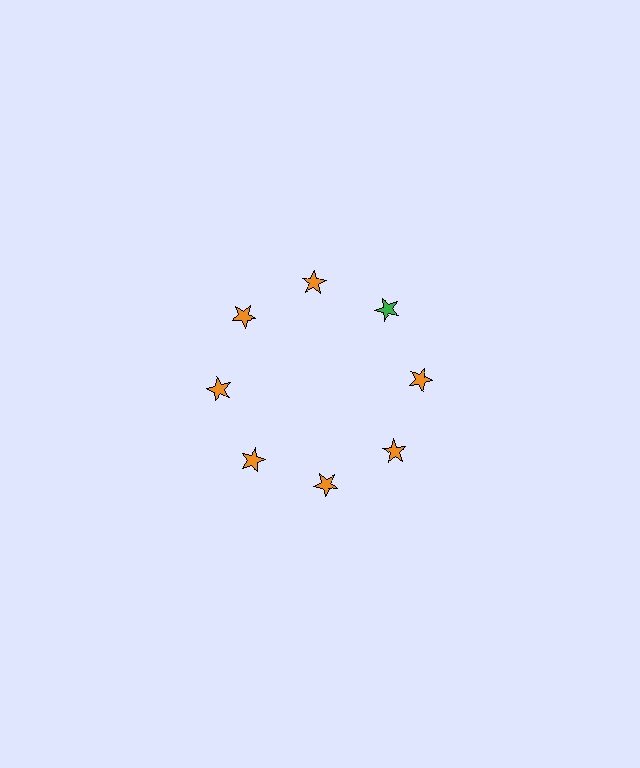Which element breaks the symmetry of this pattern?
The green star at roughly the 2 o'clock position breaks the symmetry. All other shapes are orange stars.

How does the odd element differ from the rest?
It has a different color: green instead of orange.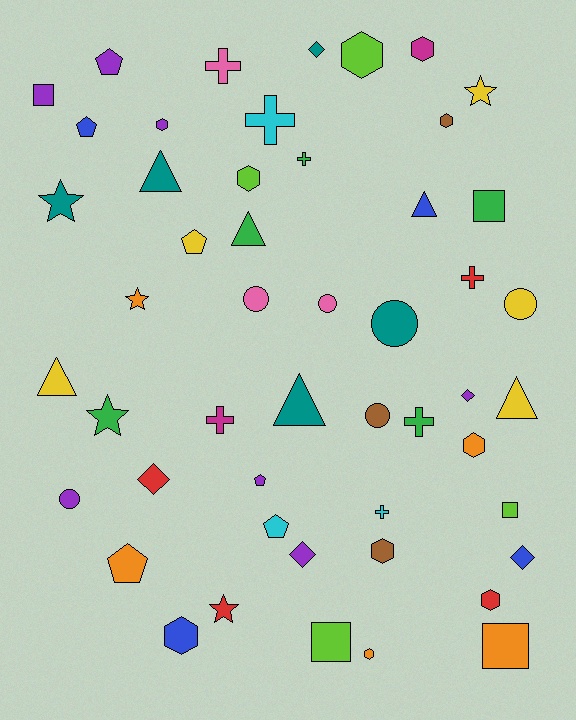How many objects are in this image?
There are 50 objects.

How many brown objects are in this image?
There are 3 brown objects.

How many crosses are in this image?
There are 7 crosses.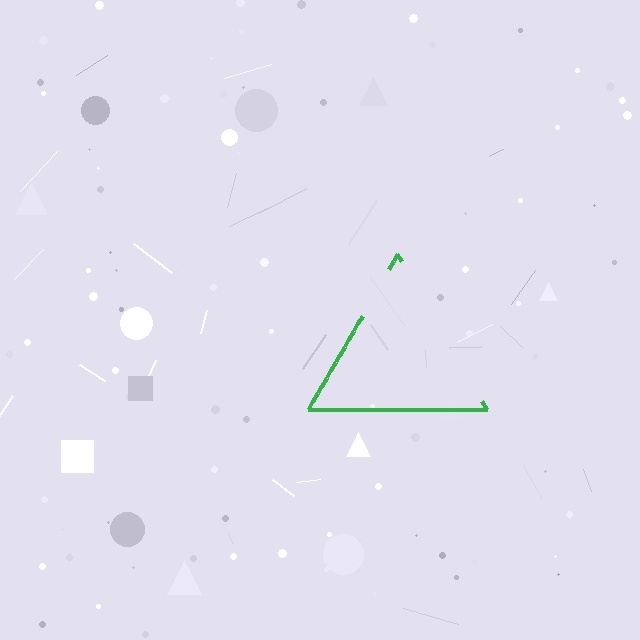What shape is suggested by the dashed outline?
The dashed outline suggests a triangle.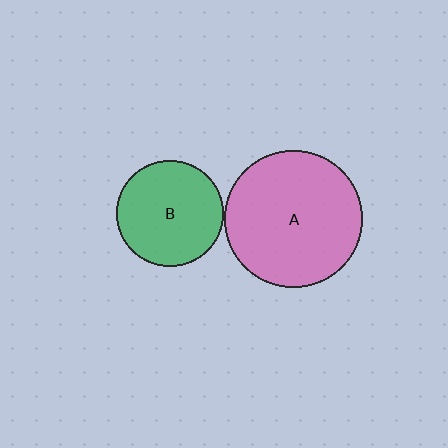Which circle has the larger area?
Circle A (pink).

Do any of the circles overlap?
No, none of the circles overlap.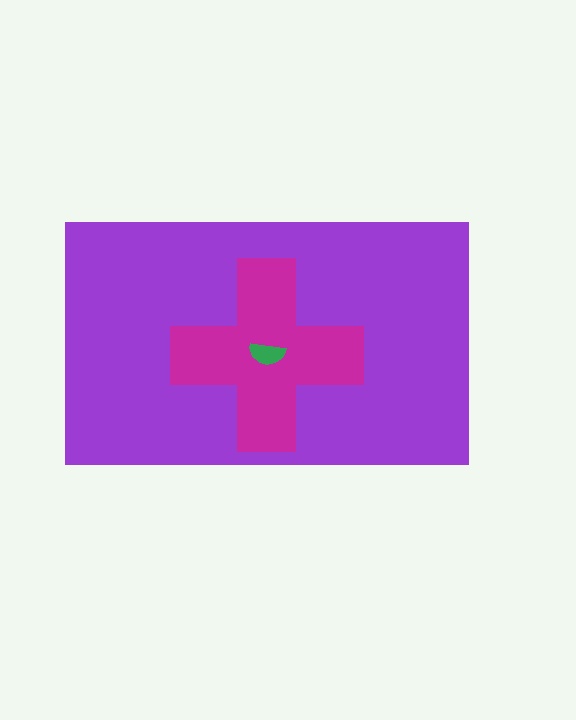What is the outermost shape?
The purple rectangle.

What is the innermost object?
The green semicircle.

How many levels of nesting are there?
3.